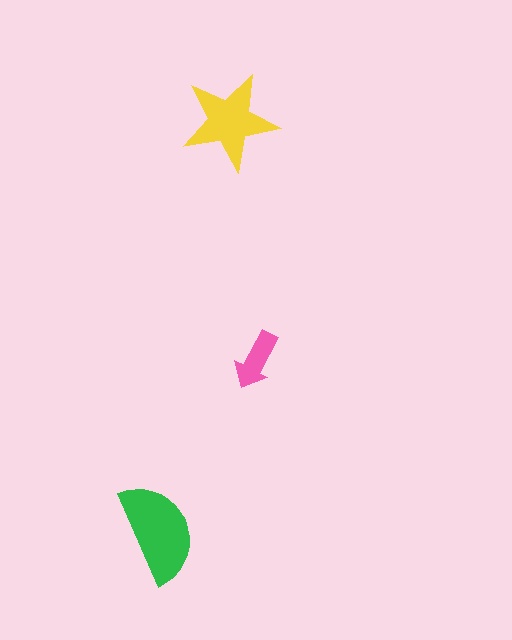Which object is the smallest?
The pink arrow.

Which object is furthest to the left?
The green semicircle is leftmost.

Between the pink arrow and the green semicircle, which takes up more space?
The green semicircle.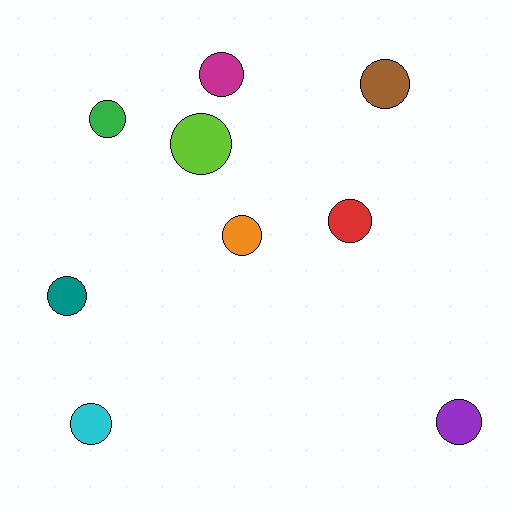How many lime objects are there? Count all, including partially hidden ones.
There is 1 lime object.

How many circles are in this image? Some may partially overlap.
There are 9 circles.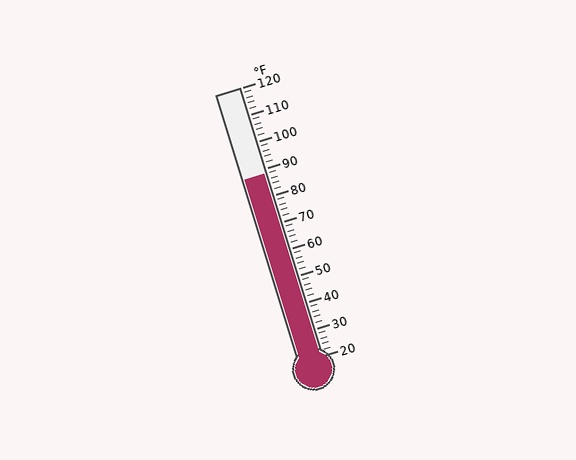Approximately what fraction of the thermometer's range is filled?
The thermometer is filled to approximately 70% of its range.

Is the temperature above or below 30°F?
The temperature is above 30°F.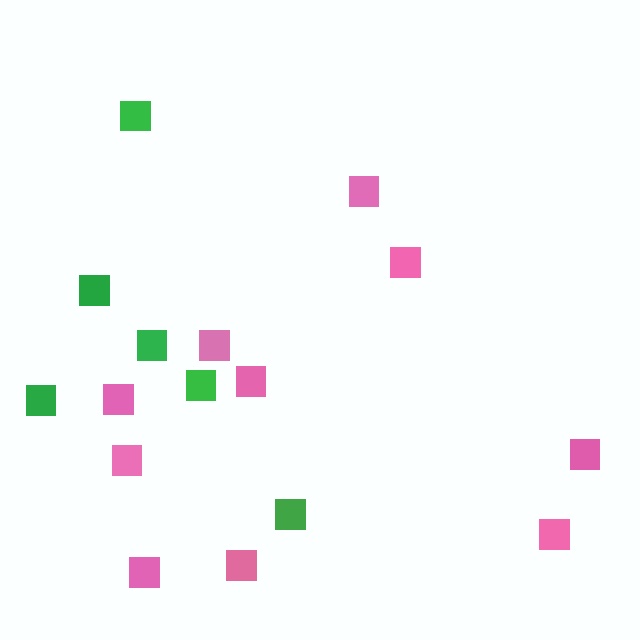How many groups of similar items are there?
There are 2 groups: one group of pink squares (10) and one group of green squares (6).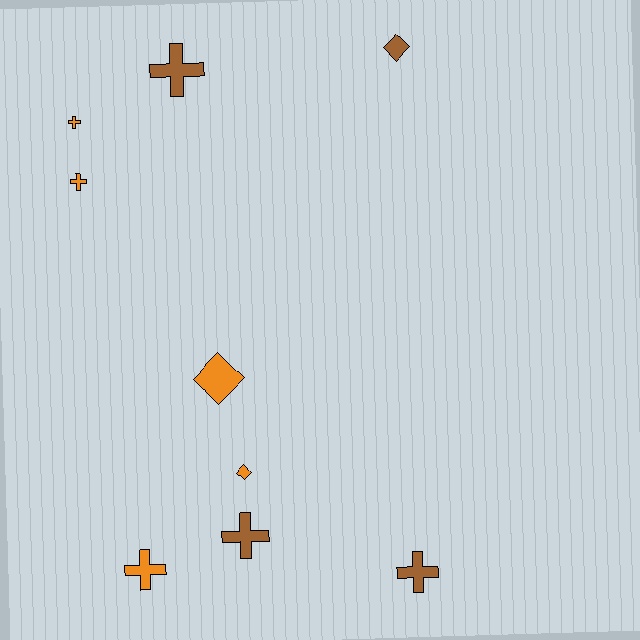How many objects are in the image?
There are 9 objects.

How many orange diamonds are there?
There are 2 orange diamonds.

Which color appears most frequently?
Orange, with 5 objects.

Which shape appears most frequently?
Cross, with 6 objects.